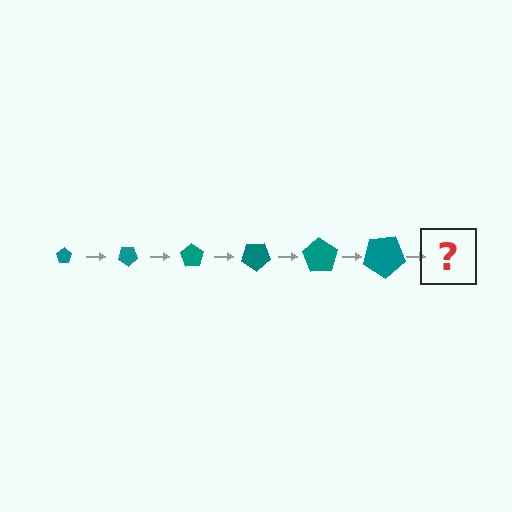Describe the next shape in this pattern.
It should be a pentagon, larger than the previous one and rotated 210 degrees from the start.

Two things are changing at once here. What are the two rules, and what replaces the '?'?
The two rules are that the pentagon grows larger each step and it rotates 35 degrees each step. The '?' should be a pentagon, larger than the previous one and rotated 210 degrees from the start.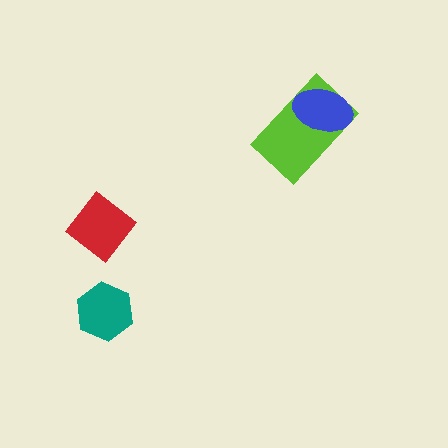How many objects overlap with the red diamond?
0 objects overlap with the red diamond.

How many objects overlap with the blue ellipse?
1 object overlaps with the blue ellipse.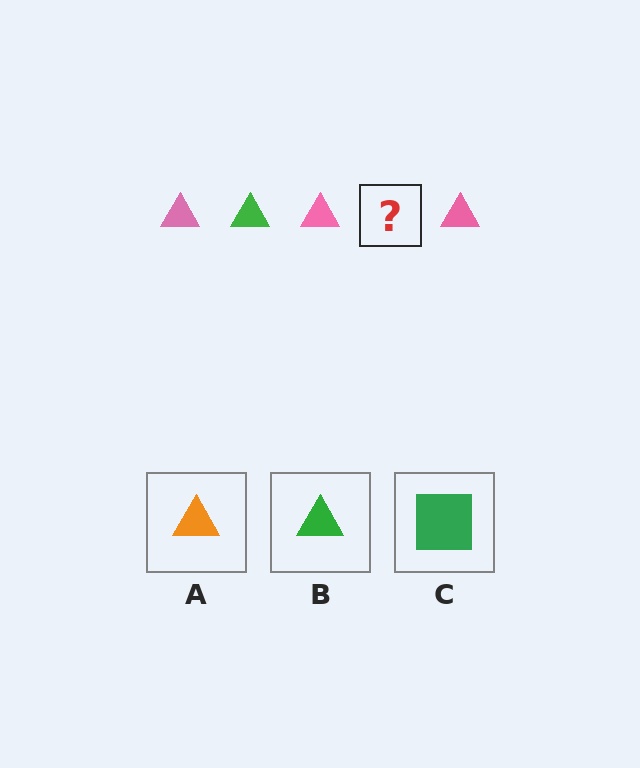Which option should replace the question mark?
Option B.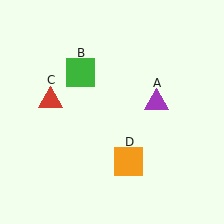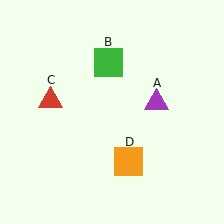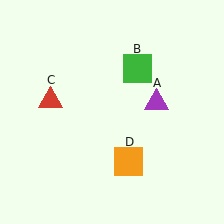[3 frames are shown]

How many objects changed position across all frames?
1 object changed position: green square (object B).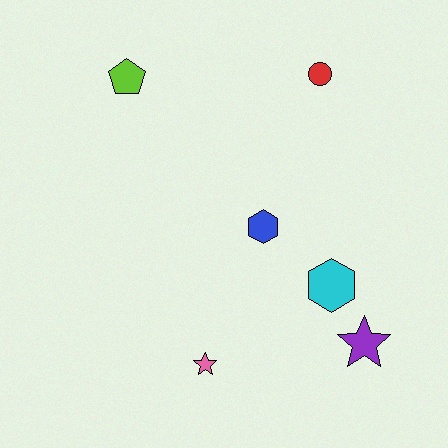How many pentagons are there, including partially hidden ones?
There is 1 pentagon.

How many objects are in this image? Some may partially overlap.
There are 6 objects.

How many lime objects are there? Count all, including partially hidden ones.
There is 1 lime object.